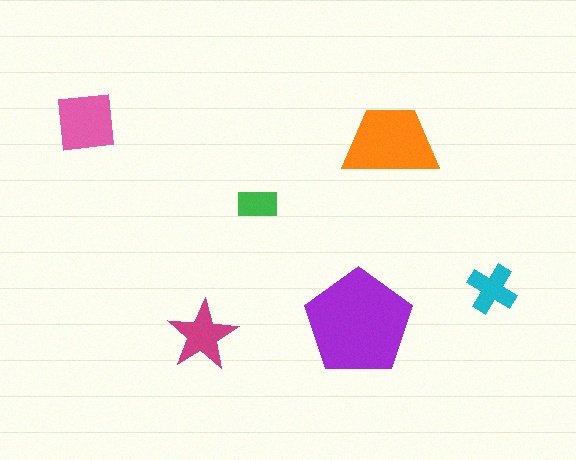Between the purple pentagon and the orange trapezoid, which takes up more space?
The purple pentagon.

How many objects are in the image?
There are 6 objects in the image.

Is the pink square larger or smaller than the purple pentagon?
Smaller.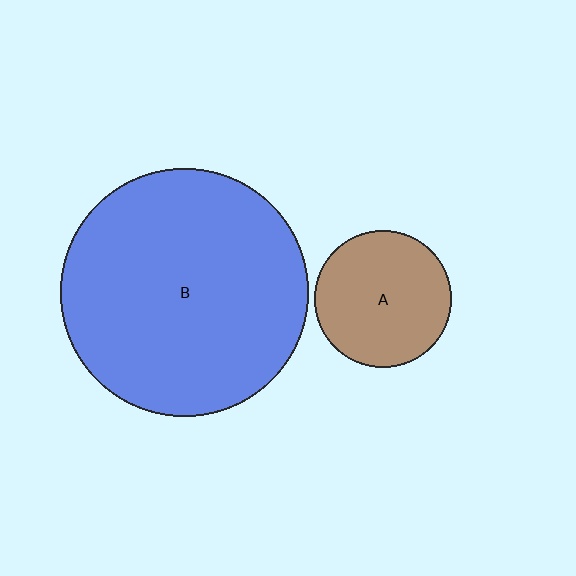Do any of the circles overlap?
No, none of the circles overlap.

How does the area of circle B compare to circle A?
Approximately 3.3 times.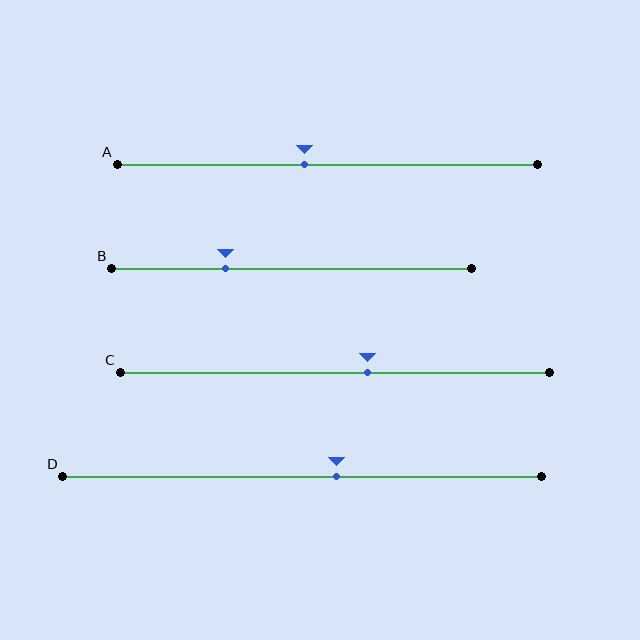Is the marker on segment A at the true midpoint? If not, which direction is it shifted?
No, the marker on segment A is shifted to the left by about 5% of the segment length.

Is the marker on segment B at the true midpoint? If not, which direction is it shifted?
No, the marker on segment B is shifted to the left by about 18% of the segment length.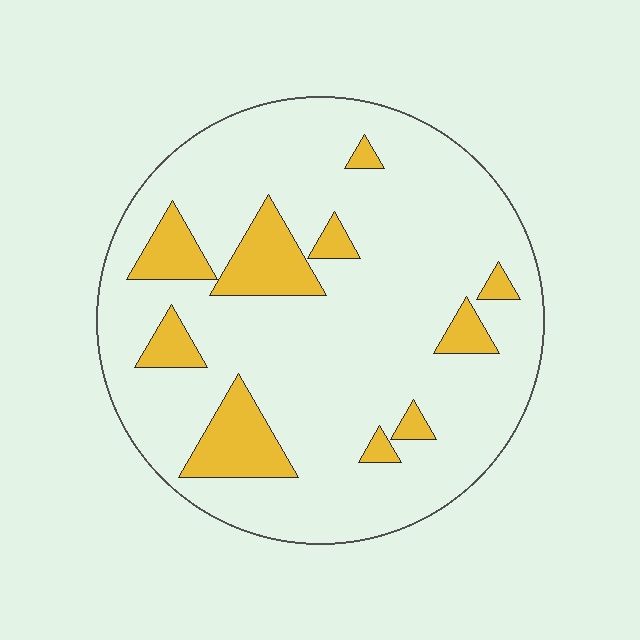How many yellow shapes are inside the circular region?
10.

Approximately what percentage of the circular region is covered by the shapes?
Approximately 15%.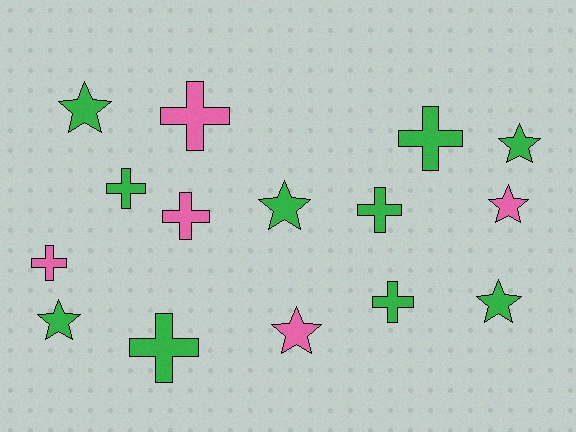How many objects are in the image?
There are 15 objects.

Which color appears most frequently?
Green, with 10 objects.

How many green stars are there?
There are 5 green stars.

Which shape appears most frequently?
Cross, with 8 objects.